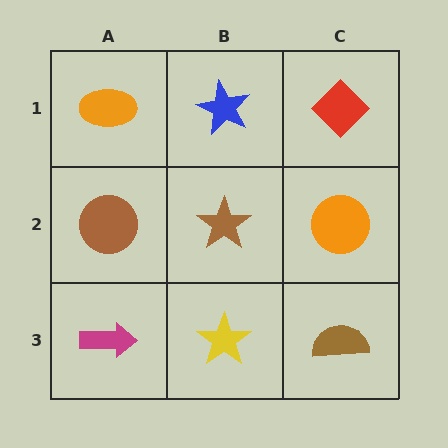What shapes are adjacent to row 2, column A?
An orange ellipse (row 1, column A), a magenta arrow (row 3, column A), a brown star (row 2, column B).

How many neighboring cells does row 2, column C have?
3.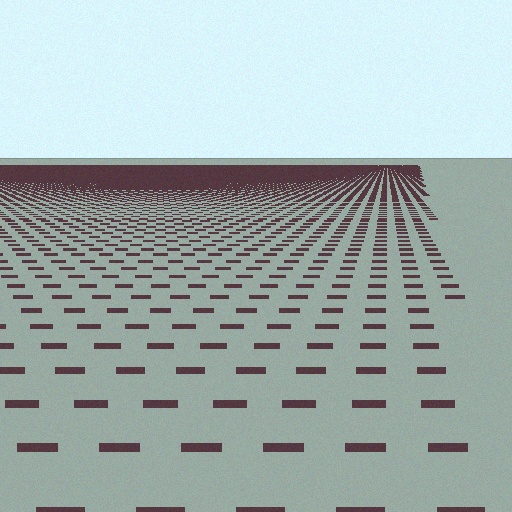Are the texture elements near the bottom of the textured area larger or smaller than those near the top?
Larger. Near the bottom, elements are closer to the viewer and appear at a bigger on-screen size.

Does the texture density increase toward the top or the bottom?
Density increases toward the top.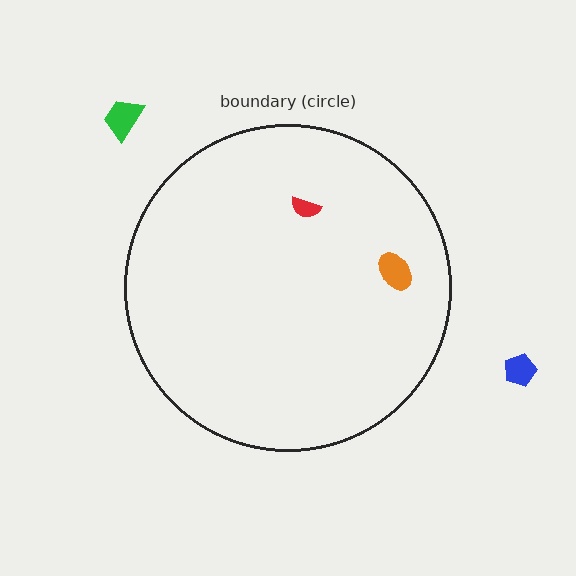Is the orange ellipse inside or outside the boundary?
Inside.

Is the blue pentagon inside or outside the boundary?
Outside.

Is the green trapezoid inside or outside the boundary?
Outside.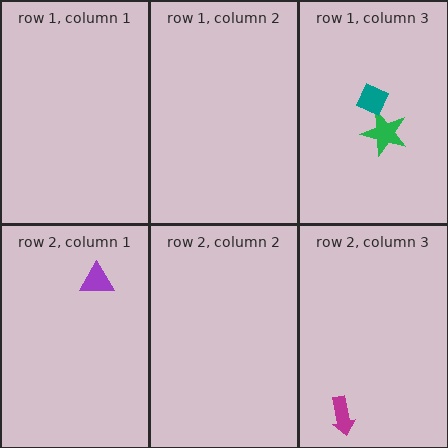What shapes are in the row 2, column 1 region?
The purple triangle.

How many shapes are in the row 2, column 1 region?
1.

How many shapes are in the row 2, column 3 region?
1.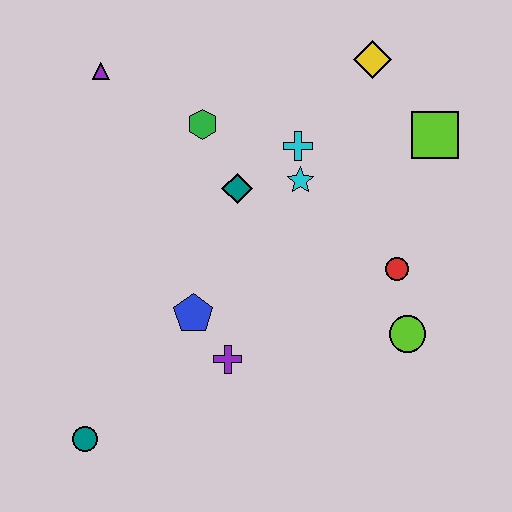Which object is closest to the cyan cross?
The cyan star is closest to the cyan cross.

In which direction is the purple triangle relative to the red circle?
The purple triangle is to the left of the red circle.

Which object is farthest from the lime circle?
The purple triangle is farthest from the lime circle.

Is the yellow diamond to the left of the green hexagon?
No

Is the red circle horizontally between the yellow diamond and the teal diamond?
No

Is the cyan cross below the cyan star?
No